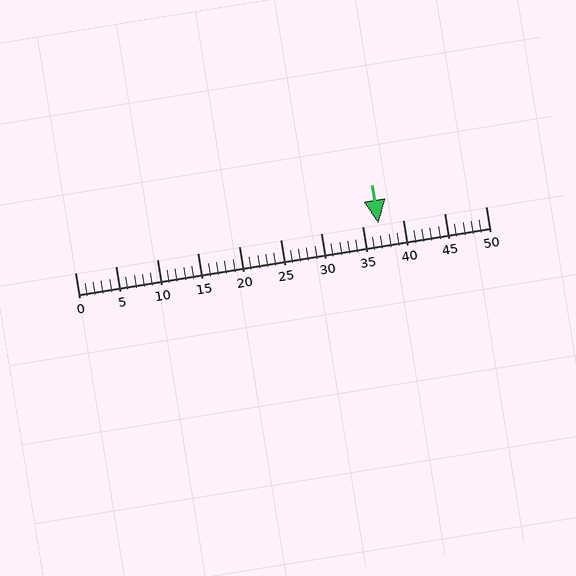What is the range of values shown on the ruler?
The ruler shows values from 0 to 50.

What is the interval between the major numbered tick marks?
The major tick marks are spaced 5 units apart.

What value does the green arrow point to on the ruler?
The green arrow points to approximately 37.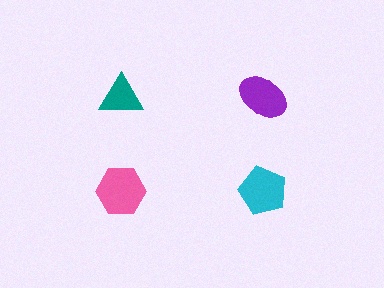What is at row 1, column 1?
A teal triangle.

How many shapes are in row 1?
2 shapes.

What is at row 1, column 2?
A purple ellipse.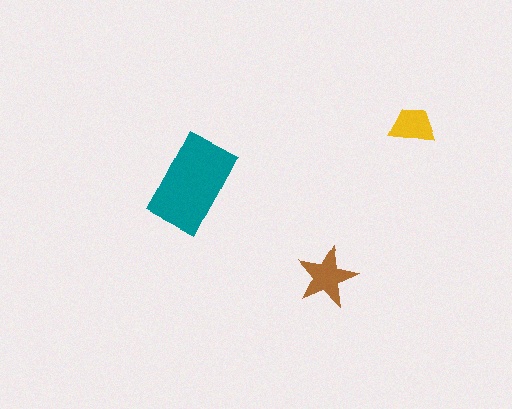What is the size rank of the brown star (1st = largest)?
2nd.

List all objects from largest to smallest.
The teal rectangle, the brown star, the yellow trapezoid.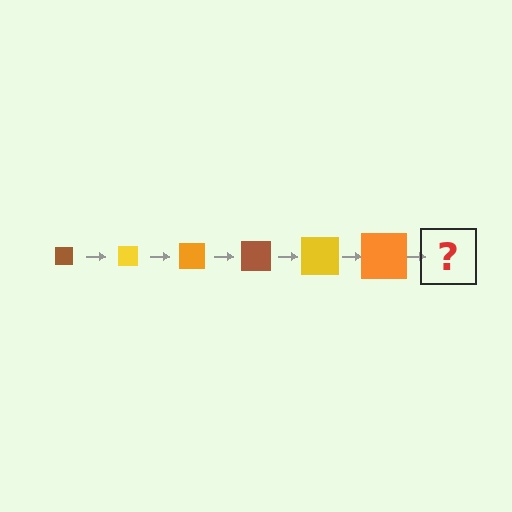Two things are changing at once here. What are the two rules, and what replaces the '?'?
The two rules are that the square grows larger each step and the color cycles through brown, yellow, and orange. The '?' should be a brown square, larger than the previous one.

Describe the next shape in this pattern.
It should be a brown square, larger than the previous one.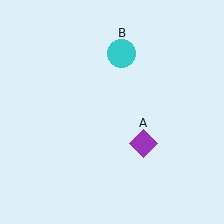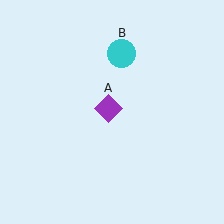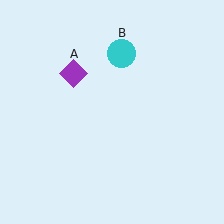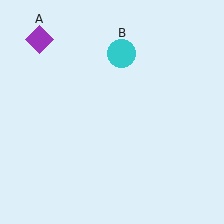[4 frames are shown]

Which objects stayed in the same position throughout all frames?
Cyan circle (object B) remained stationary.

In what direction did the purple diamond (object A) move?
The purple diamond (object A) moved up and to the left.